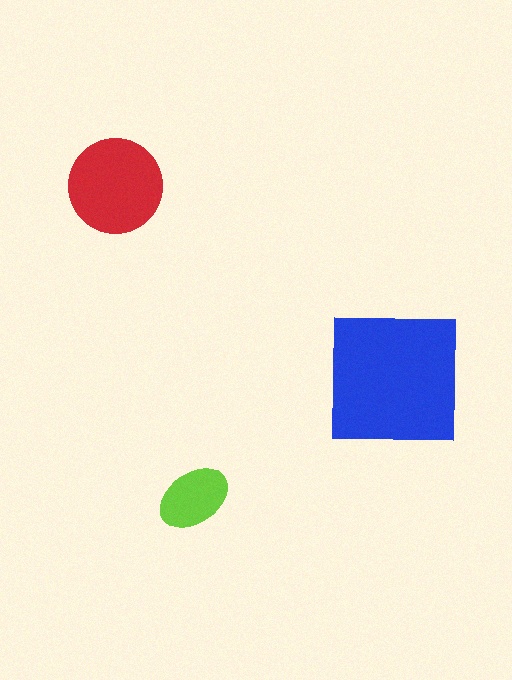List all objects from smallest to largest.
The lime ellipse, the red circle, the blue square.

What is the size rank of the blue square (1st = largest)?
1st.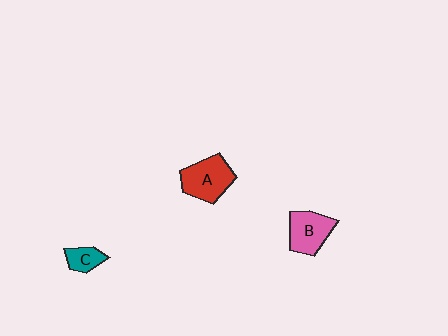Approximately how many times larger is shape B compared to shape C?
Approximately 1.9 times.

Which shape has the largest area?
Shape A (red).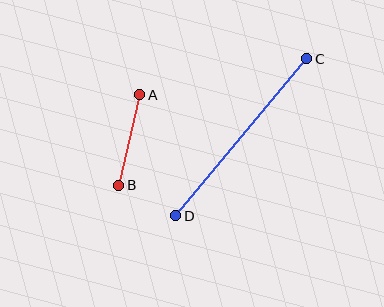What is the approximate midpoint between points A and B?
The midpoint is at approximately (129, 140) pixels.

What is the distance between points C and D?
The distance is approximately 204 pixels.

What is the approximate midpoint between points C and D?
The midpoint is at approximately (241, 137) pixels.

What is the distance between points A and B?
The distance is approximately 93 pixels.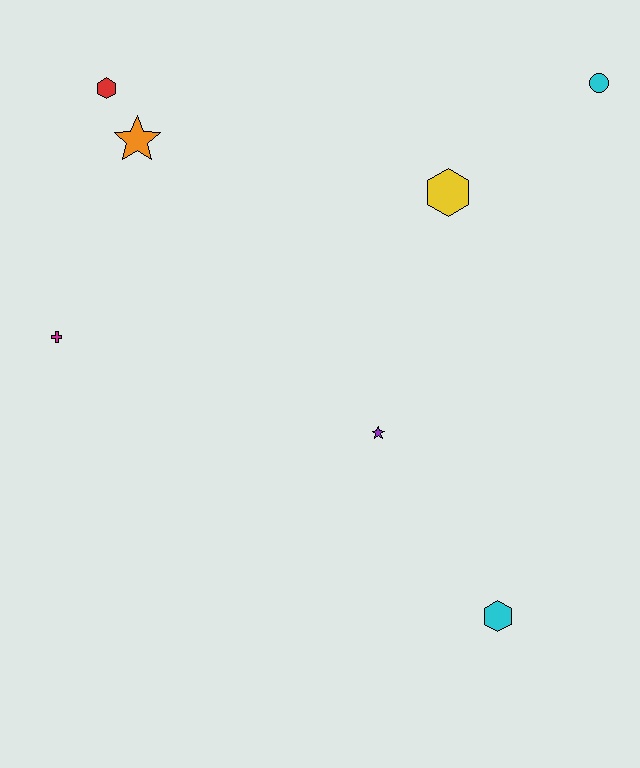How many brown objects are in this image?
There are no brown objects.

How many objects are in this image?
There are 7 objects.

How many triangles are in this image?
There are no triangles.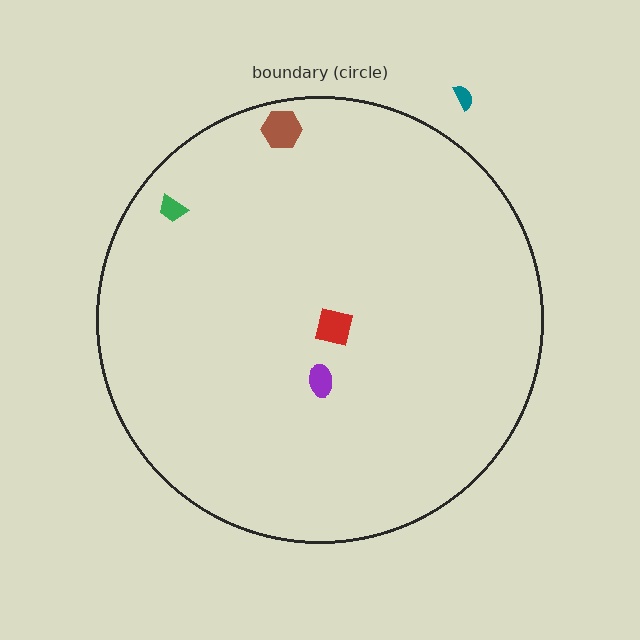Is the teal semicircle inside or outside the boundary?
Outside.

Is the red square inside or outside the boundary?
Inside.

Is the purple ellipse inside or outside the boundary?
Inside.